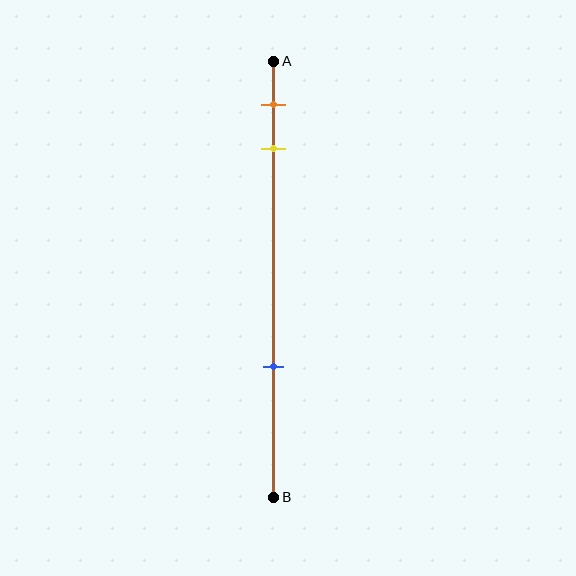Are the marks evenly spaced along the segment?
No, the marks are not evenly spaced.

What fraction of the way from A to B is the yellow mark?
The yellow mark is approximately 20% (0.2) of the way from A to B.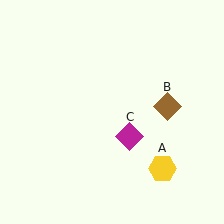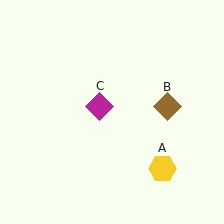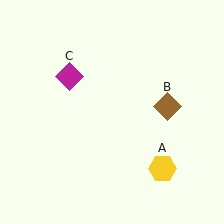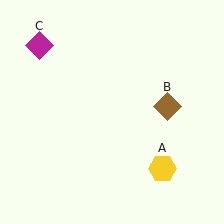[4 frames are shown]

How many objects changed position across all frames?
1 object changed position: magenta diamond (object C).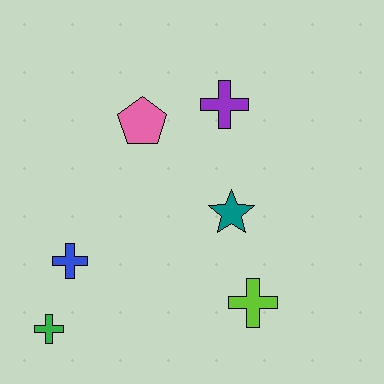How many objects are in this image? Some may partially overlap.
There are 6 objects.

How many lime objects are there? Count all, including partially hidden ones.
There is 1 lime object.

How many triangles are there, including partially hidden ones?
There are no triangles.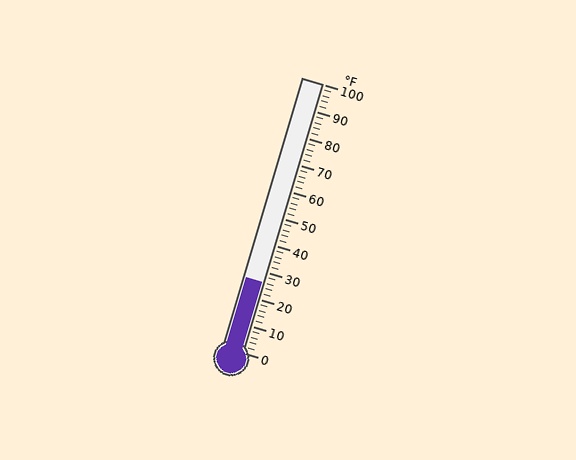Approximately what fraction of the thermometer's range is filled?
The thermometer is filled to approximately 25% of its range.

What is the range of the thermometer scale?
The thermometer scale ranges from 0°F to 100°F.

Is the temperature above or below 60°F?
The temperature is below 60°F.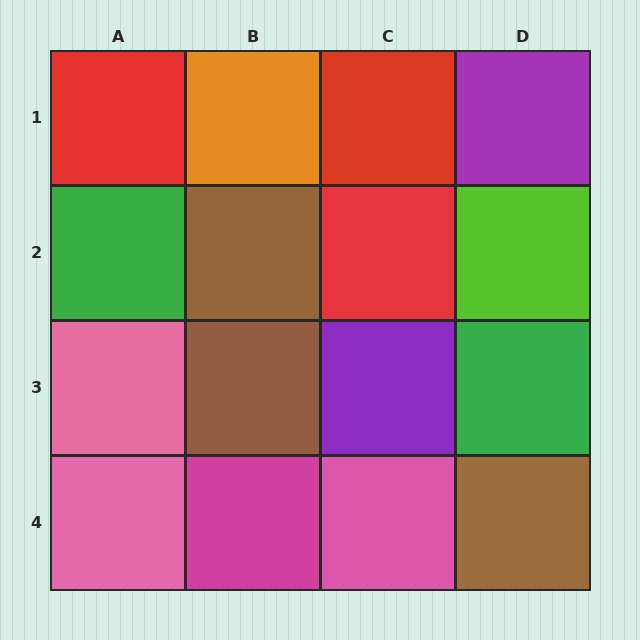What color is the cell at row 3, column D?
Green.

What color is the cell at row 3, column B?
Brown.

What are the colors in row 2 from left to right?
Green, brown, red, lime.